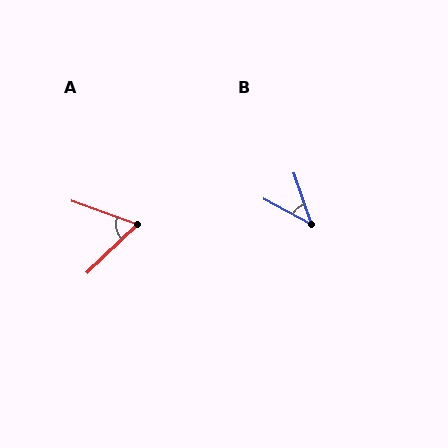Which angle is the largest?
A, at approximately 63 degrees.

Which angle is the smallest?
B, at approximately 43 degrees.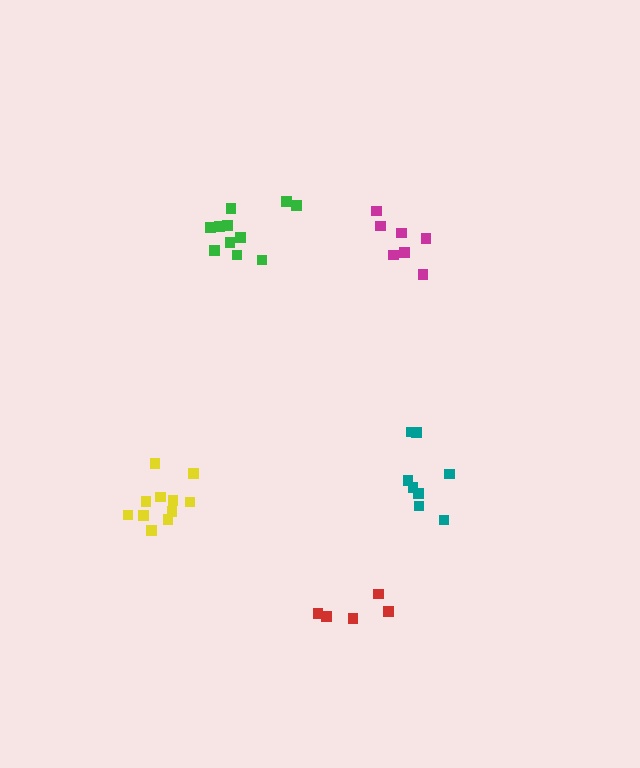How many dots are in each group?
Group 1: 11 dots, Group 2: 5 dots, Group 3: 7 dots, Group 4: 11 dots, Group 5: 8 dots (42 total).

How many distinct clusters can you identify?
There are 5 distinct clusters.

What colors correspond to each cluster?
The clusters are colored: yellow, red, magenta, green, teal.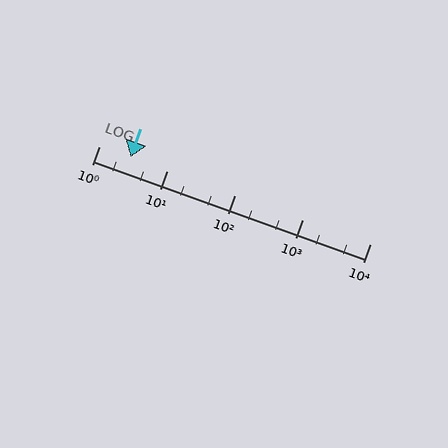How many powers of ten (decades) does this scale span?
The scale spans 4 decades, from 1 to 10000.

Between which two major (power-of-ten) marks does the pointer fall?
The pointer is between 1 and 10.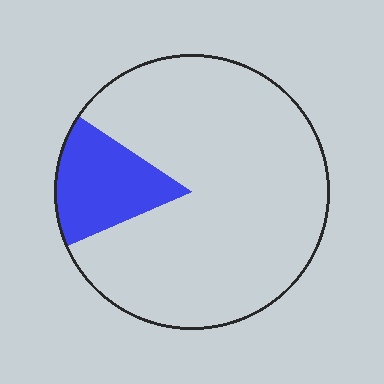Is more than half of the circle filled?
No.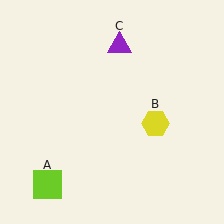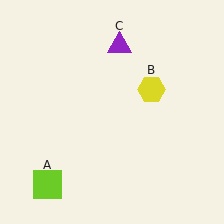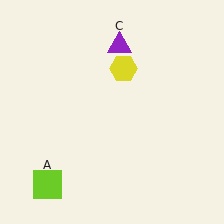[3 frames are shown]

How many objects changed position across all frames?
1 object changed position: yellow hexagon (object B).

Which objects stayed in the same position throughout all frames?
Lime square (object A) and purple triangle (object C) remained stationary.